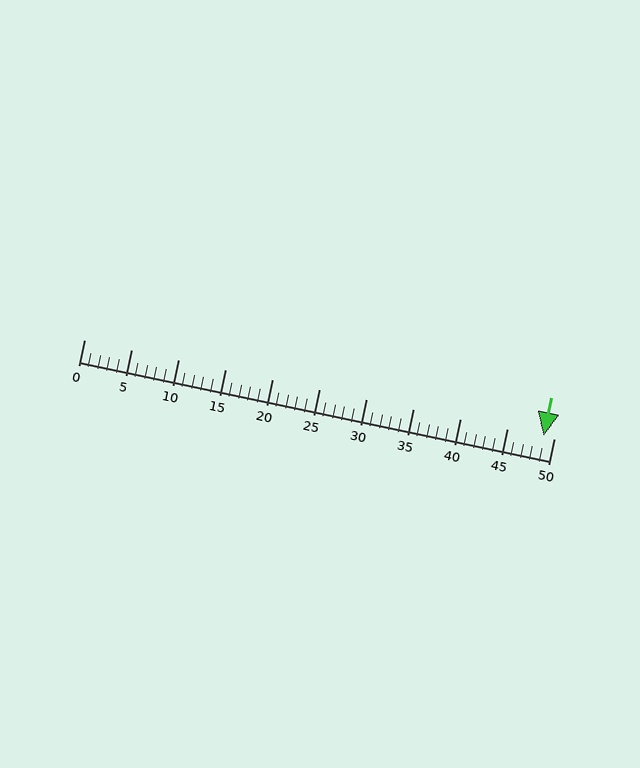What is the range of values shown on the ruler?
The ruler shows values from 0 to 50.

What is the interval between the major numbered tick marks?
The major tick marks are spaced 5 units apart.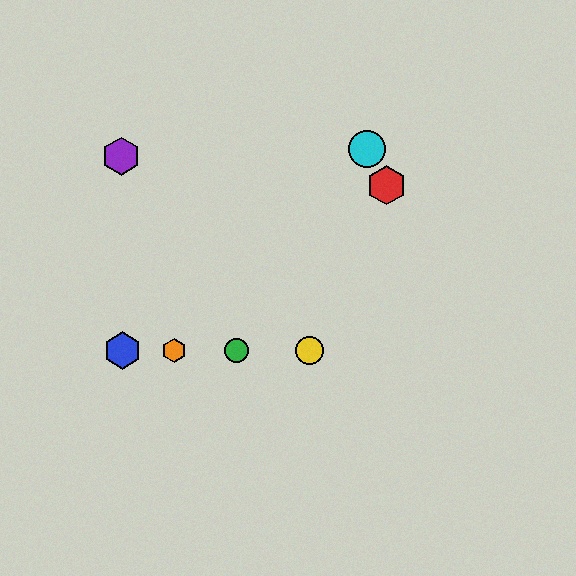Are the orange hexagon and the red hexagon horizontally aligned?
No, the orange hexagon is at y≈351 and the red hexagon is at y≈185.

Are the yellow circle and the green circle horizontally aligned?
Yes, both are at y≈350.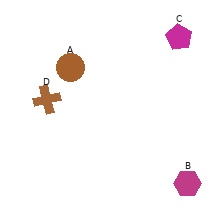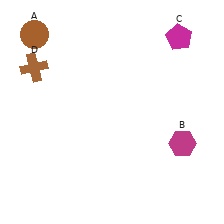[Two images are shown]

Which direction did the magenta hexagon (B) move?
The magenta hexagon (B) moved up.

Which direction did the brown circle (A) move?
The brown circle (A) moved left.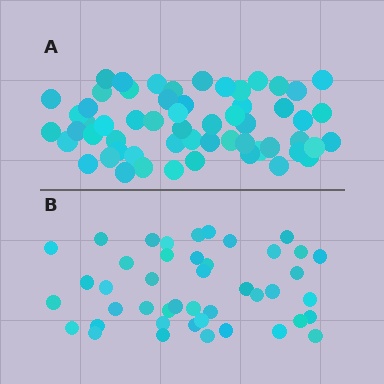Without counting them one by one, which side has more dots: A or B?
Region A (the top region) has more dots.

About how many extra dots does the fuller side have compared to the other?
Region A has approximately 15 more dots than region B.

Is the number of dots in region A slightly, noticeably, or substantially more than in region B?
Region A has noticeably more, but not dramatically so. The ratio is roughly 1.3 to 1.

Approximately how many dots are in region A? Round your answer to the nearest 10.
About 60 dots. (The exact count is 58, which rounds to 60.)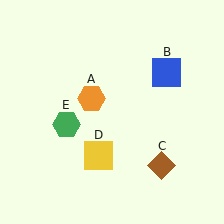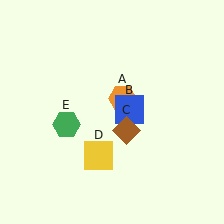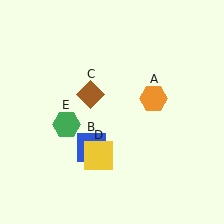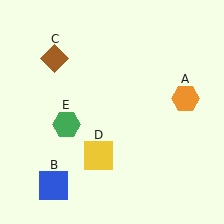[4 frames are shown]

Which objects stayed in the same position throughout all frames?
Yellow square (object D) and green hexagon (object E) remained stationary.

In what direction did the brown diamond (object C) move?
The brown diamond (object C) moved up and to the left.